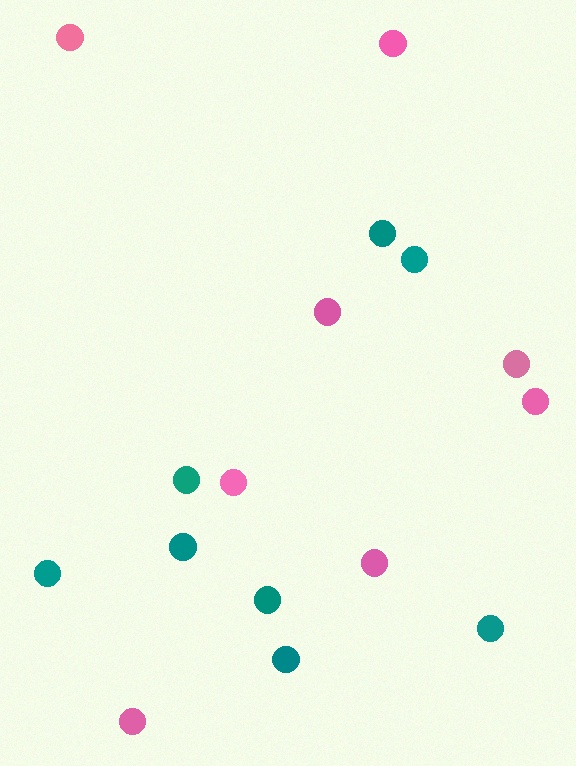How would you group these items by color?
There are 2 groups: one group of teal circles (8) and one group of pink circles (8).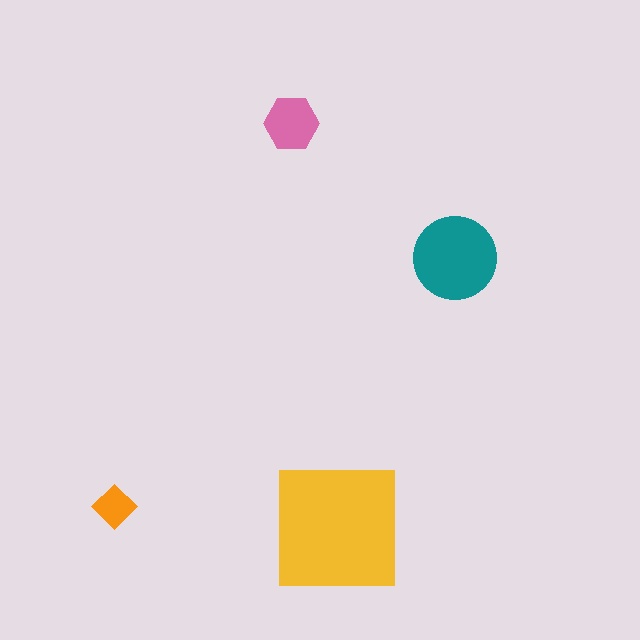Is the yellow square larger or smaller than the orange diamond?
Larger.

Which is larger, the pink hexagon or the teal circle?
The teal circle.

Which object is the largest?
The yellow square.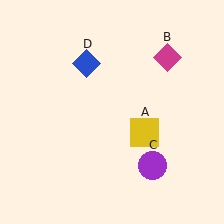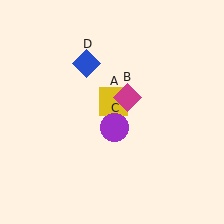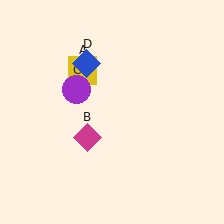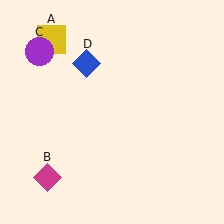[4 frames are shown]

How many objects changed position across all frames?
3 objects changed position: yellow square (object A), magenta diamond (object B), purple circle (object C).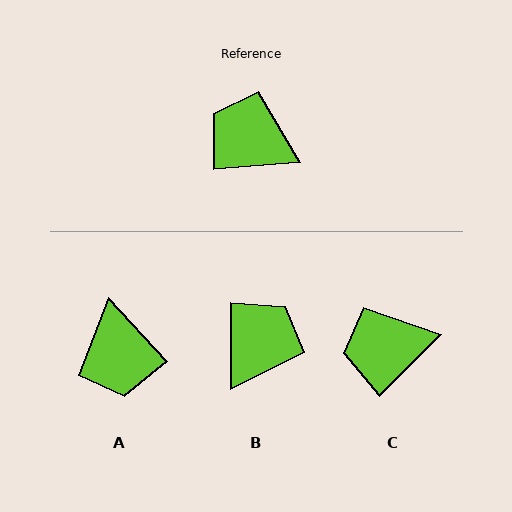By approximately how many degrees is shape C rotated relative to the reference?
Approximately 40 degrees counter-clockwise.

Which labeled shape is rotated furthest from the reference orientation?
A, about 129 degrees away.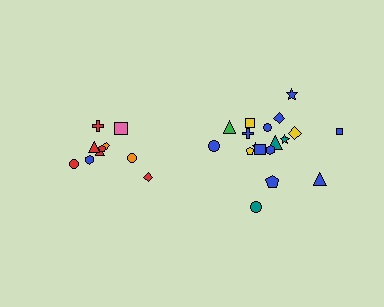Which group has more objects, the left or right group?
The right group.